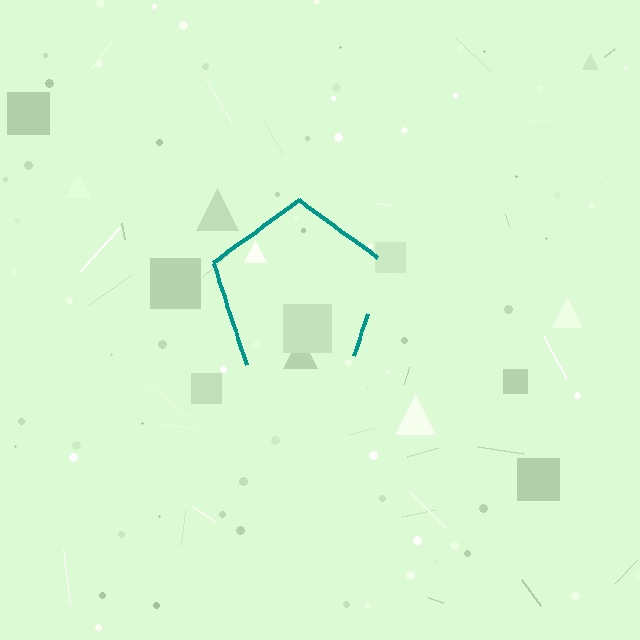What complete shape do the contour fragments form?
The contour fragments form a pentagon.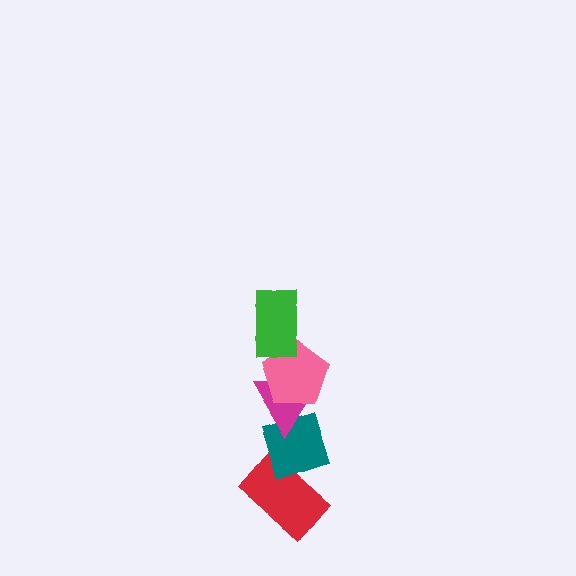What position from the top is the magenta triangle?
The magenta triangle is 3rd from the top.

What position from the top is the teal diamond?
The teal diamond is 4th from the top.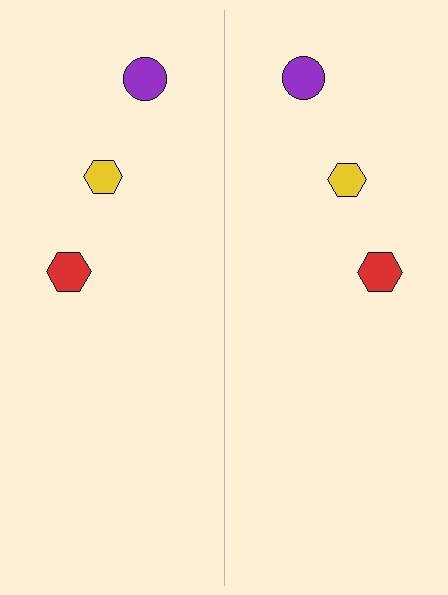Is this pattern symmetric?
Yes, this pattern has bilateral (reflection) symmetry.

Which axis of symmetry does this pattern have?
The pattern has a vertical axis of symmetry running through the center of the image.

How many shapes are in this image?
There are 6 shapes in this image.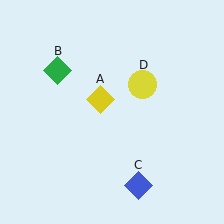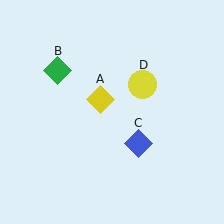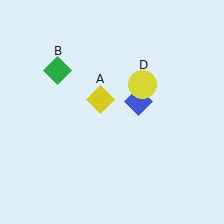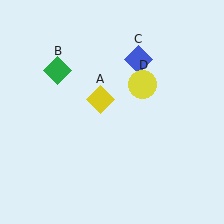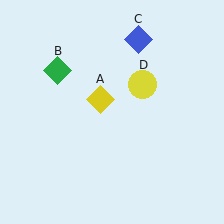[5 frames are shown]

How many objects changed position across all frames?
1 object changed position: blue diamond (object C).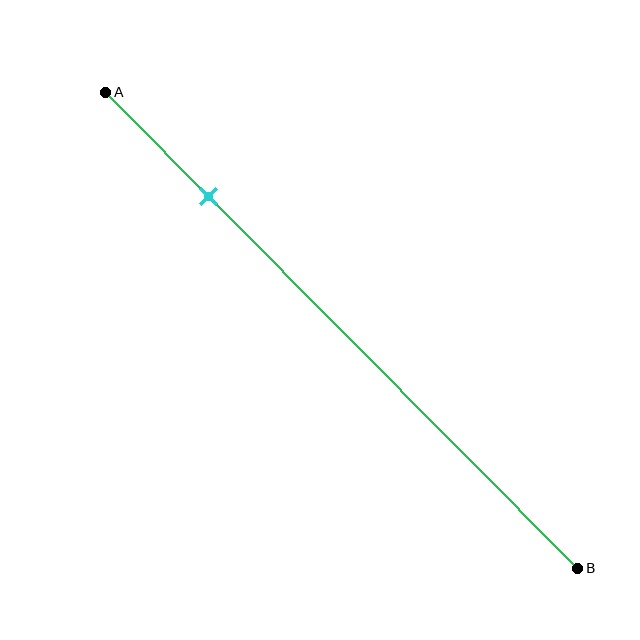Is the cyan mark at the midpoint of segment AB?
No, the mark is at about 20% from A, not at the 50% midpoint.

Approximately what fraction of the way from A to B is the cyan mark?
The cyan mark is approximately 20% of the way from A to B.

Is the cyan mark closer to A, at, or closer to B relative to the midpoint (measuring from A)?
The cyan mark is closer to point A than the midpoint of segment AB.